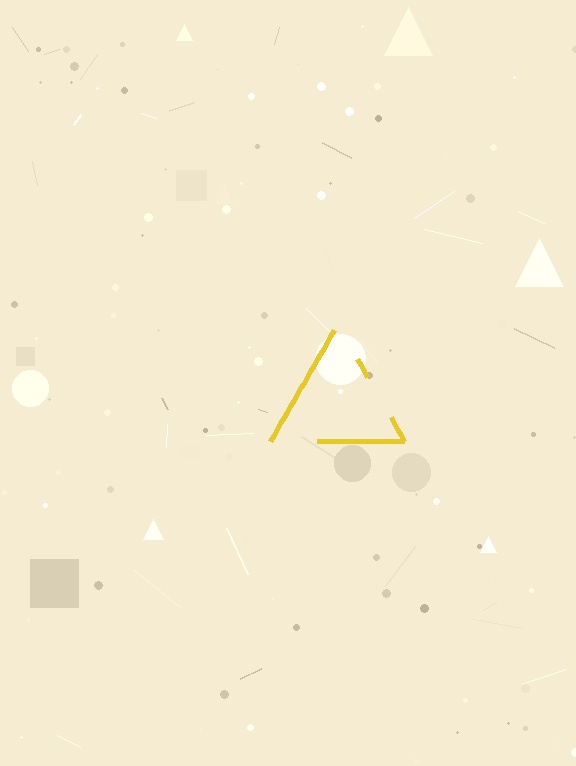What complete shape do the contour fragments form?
The contour fragments form a triangle.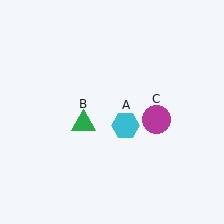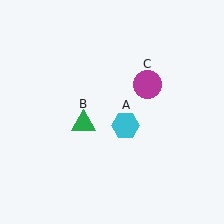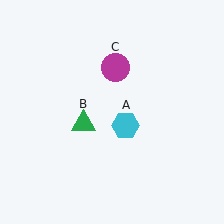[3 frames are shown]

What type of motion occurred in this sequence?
The magenta circle (object C) rotated counterclockwise around the center of the scene.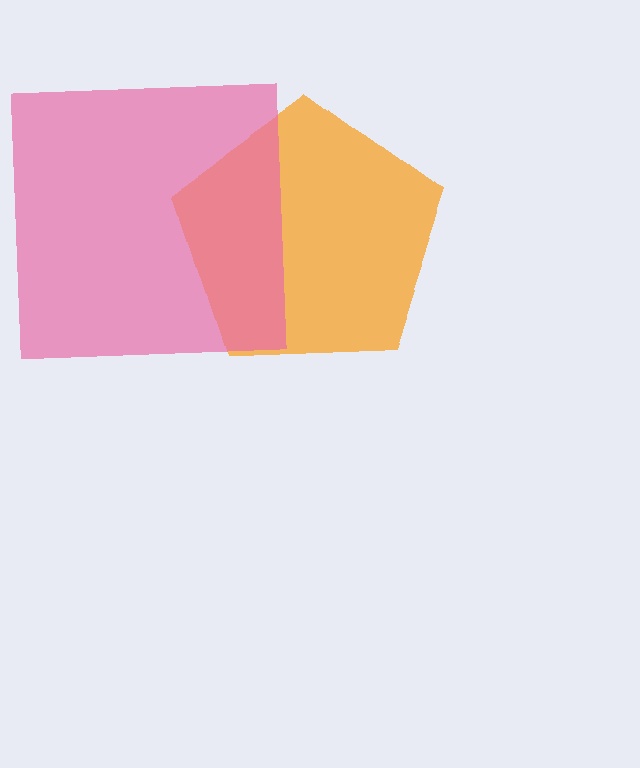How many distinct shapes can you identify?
There are 2 distinct shapes: an orange pentagon, a pink square.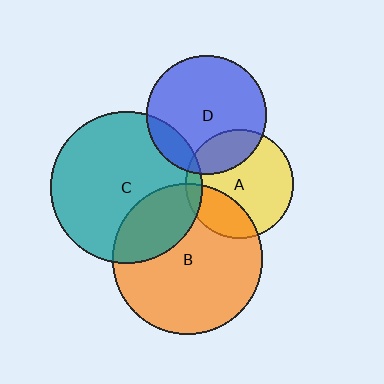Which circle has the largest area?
Circle C (teal).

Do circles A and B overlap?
Yes.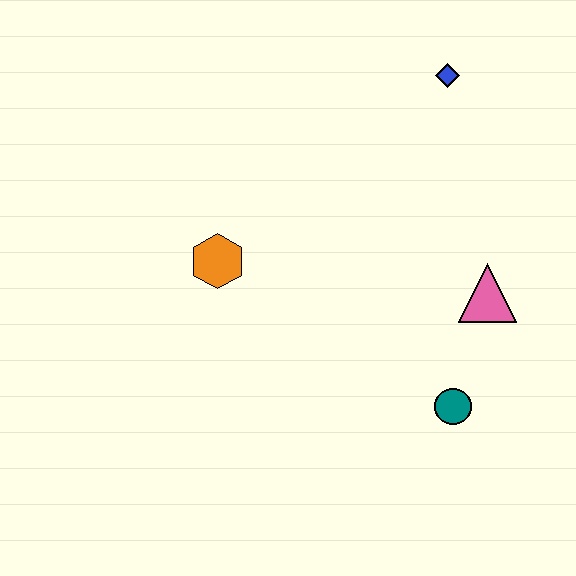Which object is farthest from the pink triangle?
The orange hexagon is farthest from the pink triangle.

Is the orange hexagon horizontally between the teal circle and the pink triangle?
No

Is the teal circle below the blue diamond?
Yes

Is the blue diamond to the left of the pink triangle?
Yes